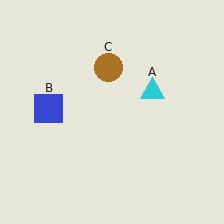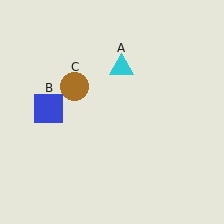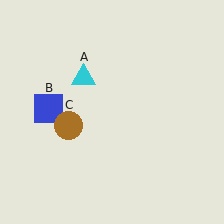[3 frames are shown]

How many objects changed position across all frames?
2 objects changed position: cyan triangle (object A), brown circle (object C).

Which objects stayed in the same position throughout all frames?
Blue square (object B) remained stationary.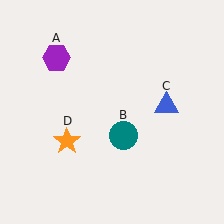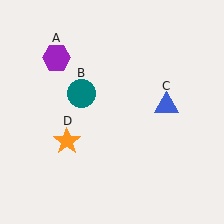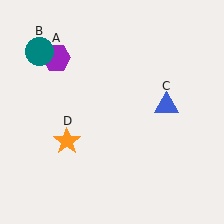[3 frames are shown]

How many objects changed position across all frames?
1 object changed position: teal circle (object B).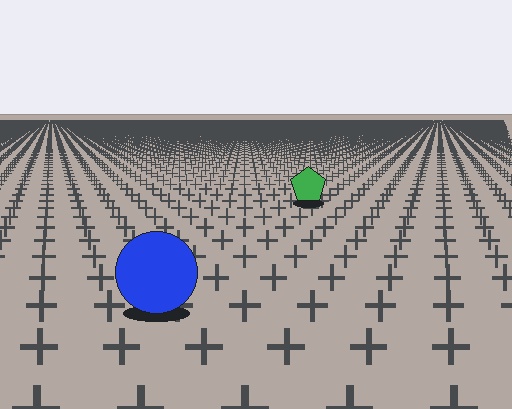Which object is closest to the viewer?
The blue circle is closest. The texture marks near it are larger and more spread out.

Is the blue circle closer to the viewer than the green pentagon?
Yes. The blue circle is closer — you can tell from the texture gradient: the ground texture is coarser near it.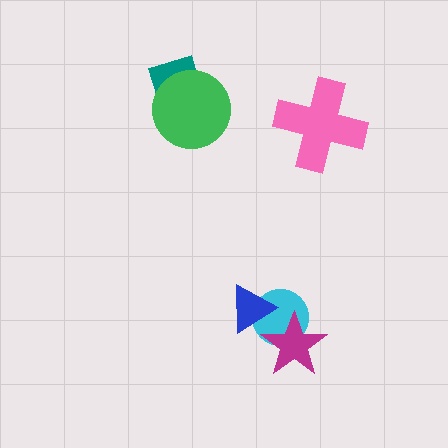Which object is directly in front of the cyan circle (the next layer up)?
The blue triangle is directly in front of the cyan circle.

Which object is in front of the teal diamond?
The green circle is in front of the teal diamond.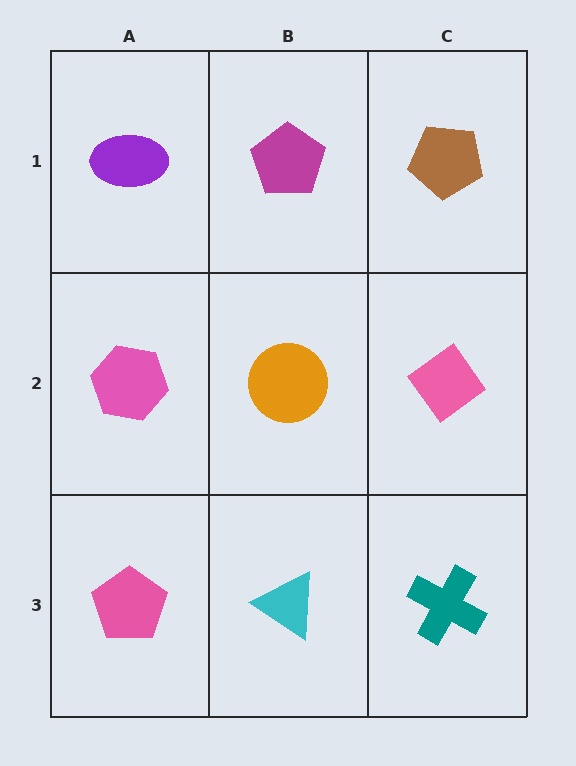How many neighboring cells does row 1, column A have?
2.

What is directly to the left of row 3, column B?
A pink pentagon.